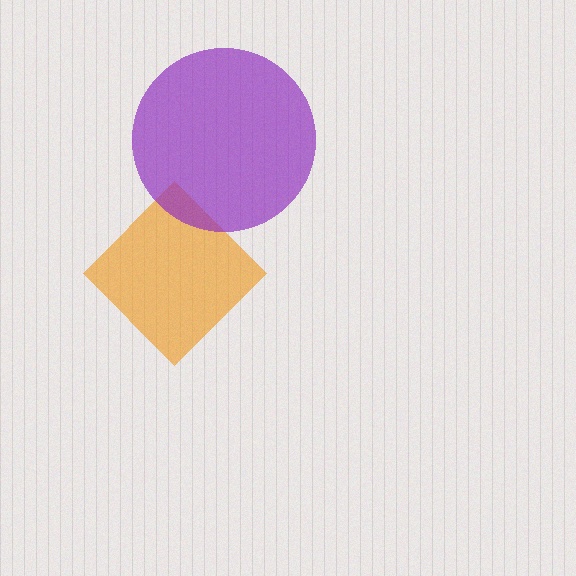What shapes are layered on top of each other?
The layered shapes are: an orange diamond, a purple circle.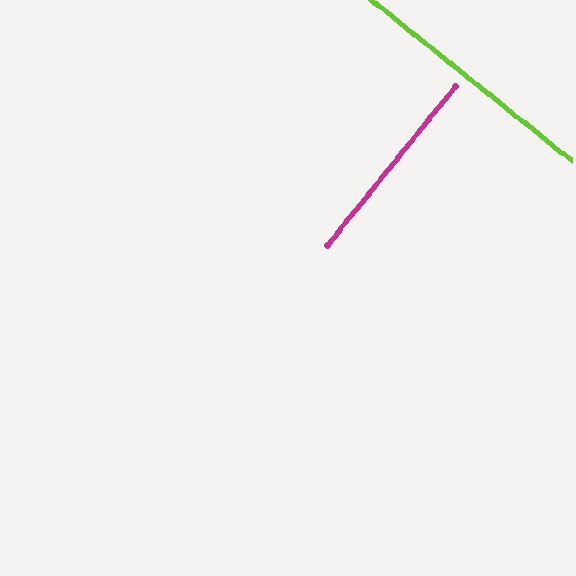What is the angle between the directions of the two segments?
Approximately 90 degrees.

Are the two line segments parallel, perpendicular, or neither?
Perpendicular — they meet at approximately 90°.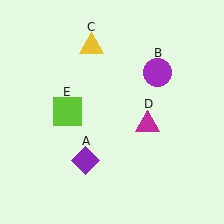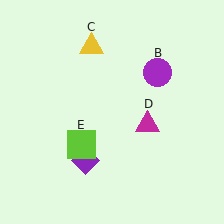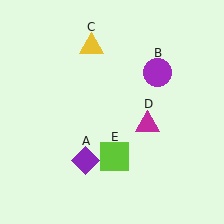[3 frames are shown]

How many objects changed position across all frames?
1 object changed position: lime square (object E).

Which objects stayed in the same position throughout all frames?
Purple diamond (object A) and purple circle (object B) and yellow triangle (object C) and magenta triangle (object D) remained stationary.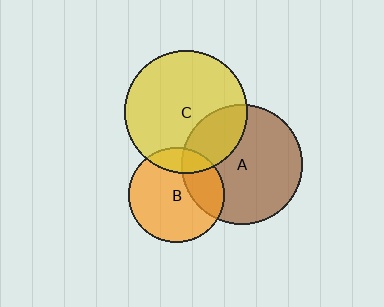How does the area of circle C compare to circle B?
Approximately 1.7 times.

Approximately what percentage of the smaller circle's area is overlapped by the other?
Approximately 25%.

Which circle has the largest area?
Circle C (yellow).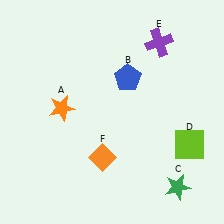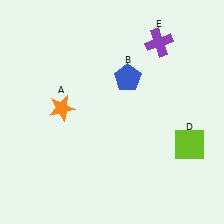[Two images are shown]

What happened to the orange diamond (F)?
The orange diamond (F) was removed in Image 2. It was in the bottom-left area of Image 1.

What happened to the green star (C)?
The green star (C) was removed in Image 2. It was in the bottom-right area of Image 1.